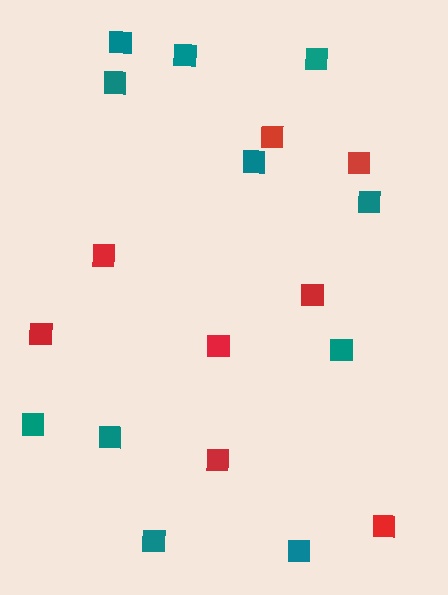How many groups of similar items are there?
There are 2 groups: one group of red squares (8) and one group of teal squares (11).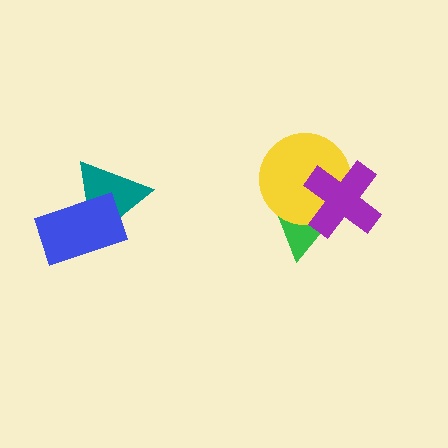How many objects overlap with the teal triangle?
1 object overlaps with the teal triangle.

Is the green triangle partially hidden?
Yes, it is partially covered by another shape.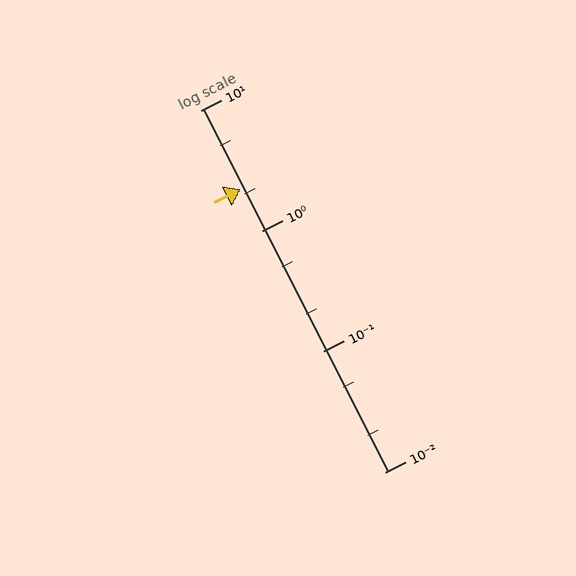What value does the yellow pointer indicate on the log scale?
The pointer indicates approximately 2.2.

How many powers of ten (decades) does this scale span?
The scale spans 3 decades, from 0.01 to 10.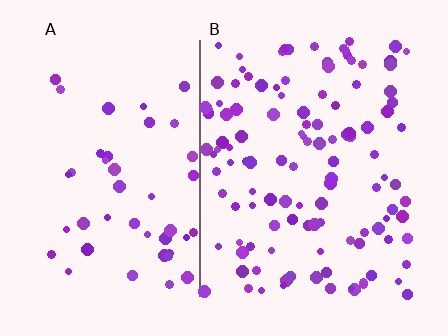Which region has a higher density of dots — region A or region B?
B (the right).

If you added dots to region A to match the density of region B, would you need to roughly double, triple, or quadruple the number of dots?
Approximately triple.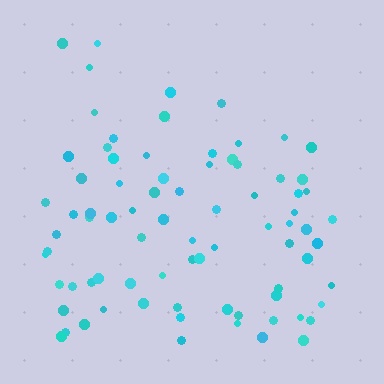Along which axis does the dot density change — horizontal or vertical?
Vertical.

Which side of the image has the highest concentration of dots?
The bottom.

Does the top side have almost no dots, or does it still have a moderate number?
Still a moderate number, just noticeably fewer than the bottom.